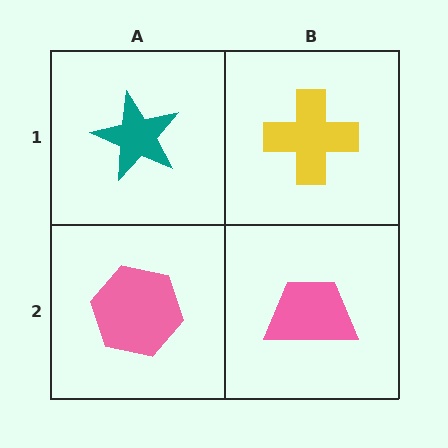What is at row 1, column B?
A yellow cross.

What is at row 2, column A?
A pink hexagon.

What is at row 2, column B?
A pink trapezoid.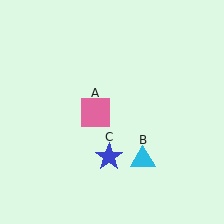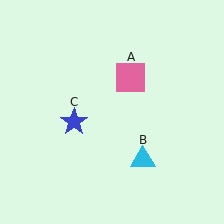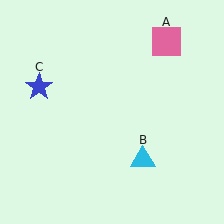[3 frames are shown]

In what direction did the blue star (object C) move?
The blue star (object C) moved up and to the left.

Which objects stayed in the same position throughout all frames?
Cyan triangle (object B) remained stationary.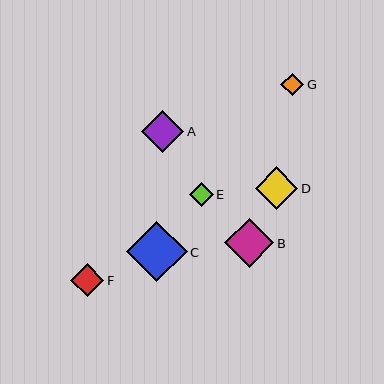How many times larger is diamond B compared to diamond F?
Diamond B is approximately 1.5 times the size of diamond F.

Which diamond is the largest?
Diamond C is the largest with a size of approximately 60 pixels.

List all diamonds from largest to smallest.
From largest to smallest: C, B, A, D, F, E, G.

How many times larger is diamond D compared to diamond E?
Diamond D is approximately 1.8 times the size of diamond E.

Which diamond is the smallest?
Diamond G is the smallest with a size of approximately 23 pixels.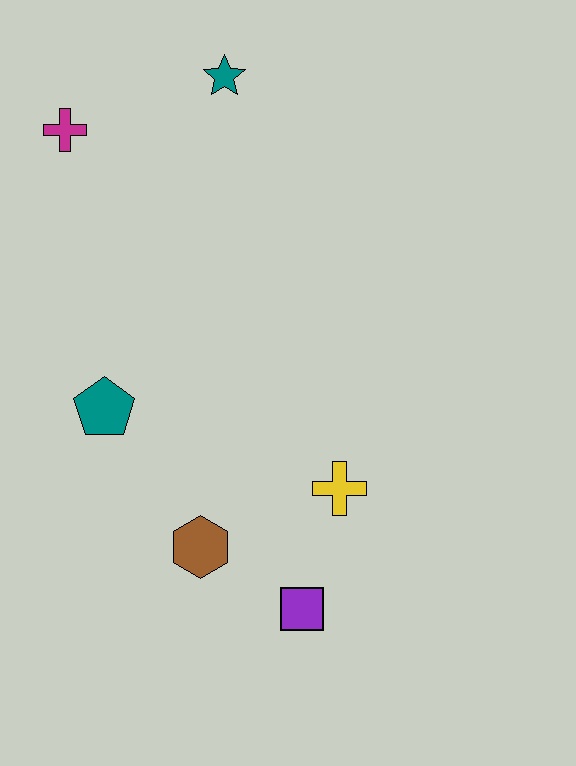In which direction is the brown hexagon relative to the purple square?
The brown hexagon is to the left of the purple square.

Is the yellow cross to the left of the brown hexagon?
No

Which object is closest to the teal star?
The magenta cross is closest to the teal star.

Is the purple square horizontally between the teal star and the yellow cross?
Yes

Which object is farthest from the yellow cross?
The magenta cross is farthest from the yellow cross.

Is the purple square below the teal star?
Yes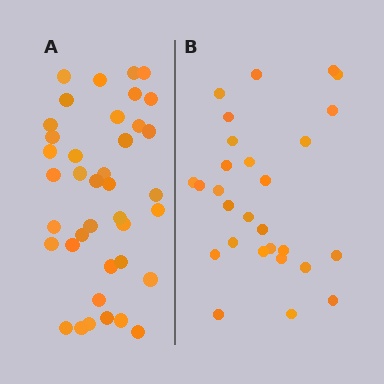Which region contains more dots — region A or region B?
Region A (the left region) has more dots.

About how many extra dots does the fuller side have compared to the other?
Region A has roughly 12 or so more dots than region B.